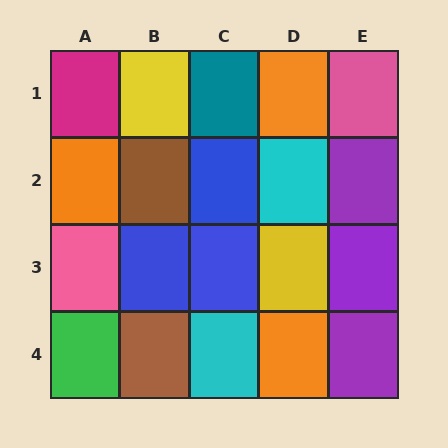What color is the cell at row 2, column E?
Purple.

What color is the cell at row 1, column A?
Magenta.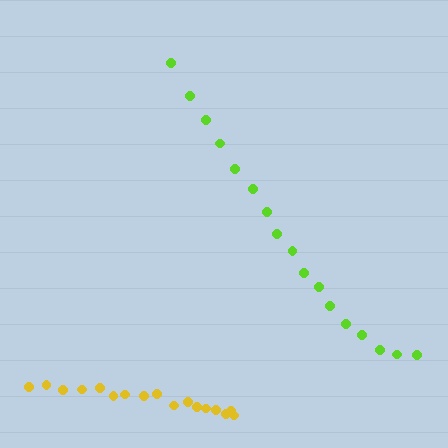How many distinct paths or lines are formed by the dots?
There are 2 distinct paths.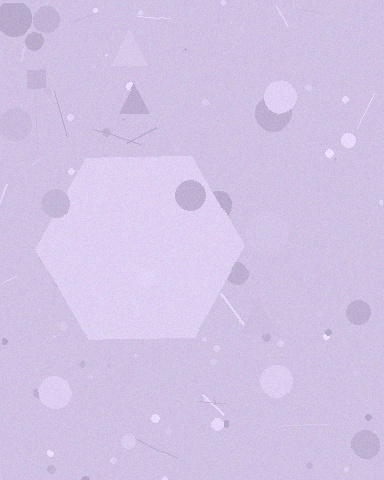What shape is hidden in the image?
A hexagon is hidden in the image.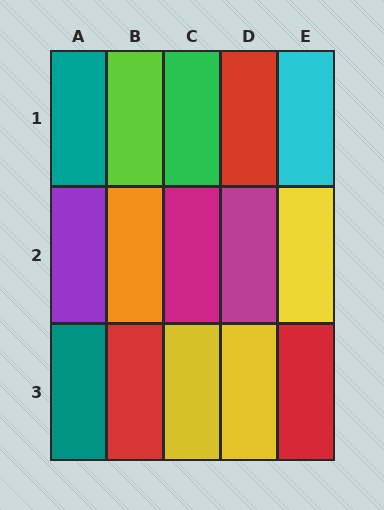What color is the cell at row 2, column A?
Purple.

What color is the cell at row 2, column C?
Magenta.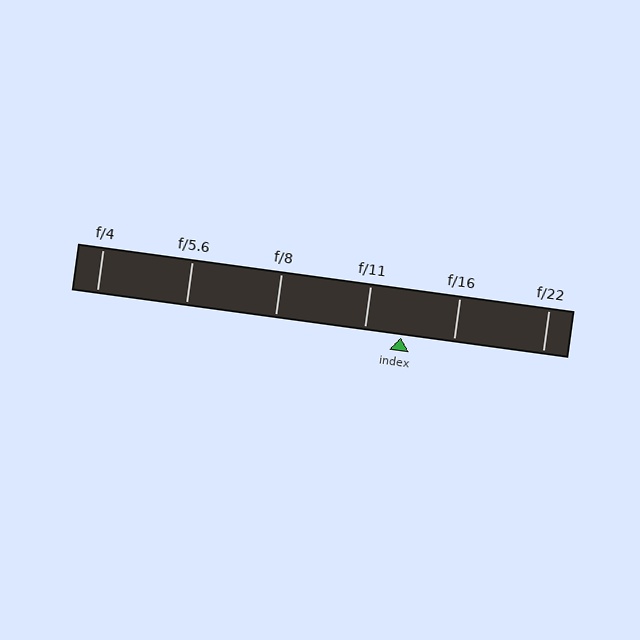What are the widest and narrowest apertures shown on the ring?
The widest aperture shown is f/4 and the narrowest is f/22.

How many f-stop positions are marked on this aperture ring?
There are 6 f-stop positions marked.